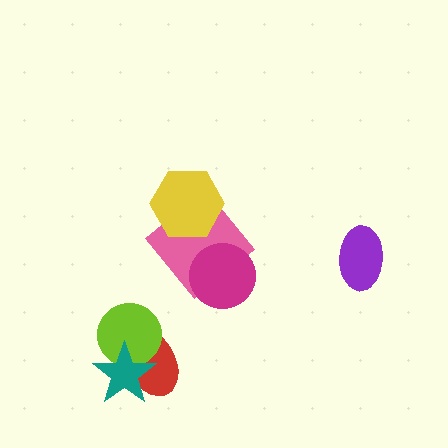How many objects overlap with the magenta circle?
1 object overlaps with the magenta circle.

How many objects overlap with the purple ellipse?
0 objects overlap with the purple ellipse.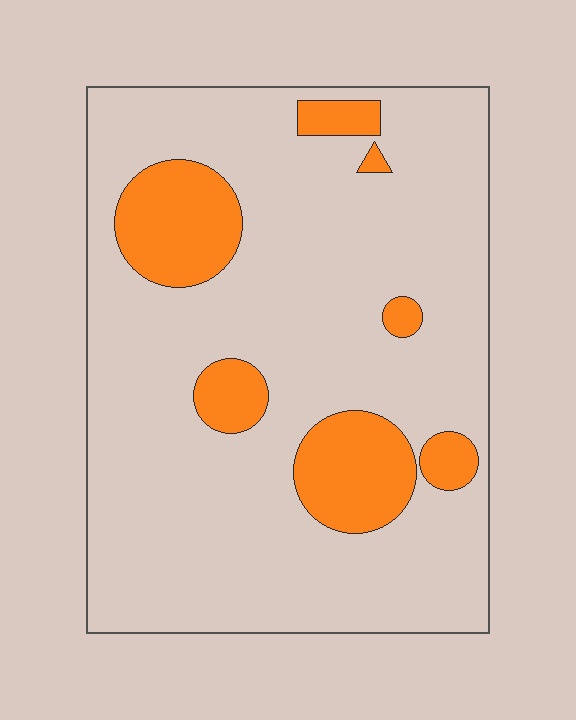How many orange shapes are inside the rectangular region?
7.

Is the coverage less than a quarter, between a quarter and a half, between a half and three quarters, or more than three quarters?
Less than a quarter.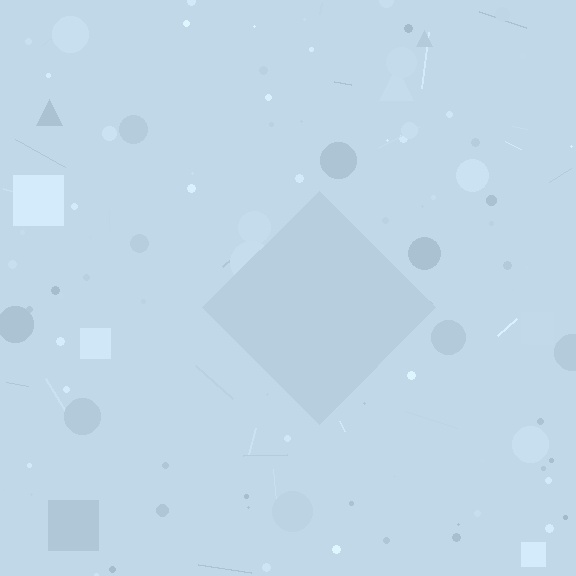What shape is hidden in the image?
A diamond is hidden in the image.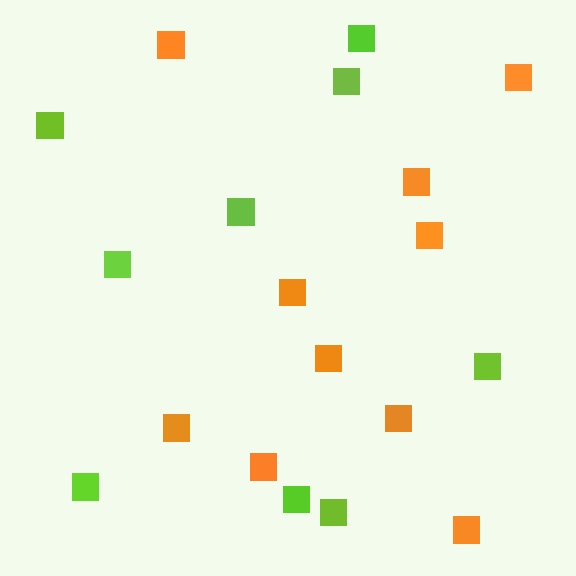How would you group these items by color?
There are 2 groups: one group of orange squares (10) and one group of lime squares (9).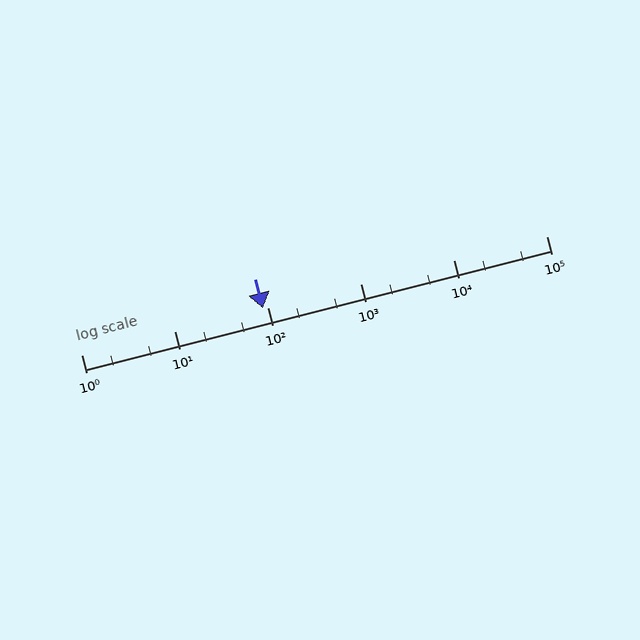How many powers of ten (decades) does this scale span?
The scale spans 5 decades, from 1 to 100000.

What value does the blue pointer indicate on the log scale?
The pointer indicates approximately 90.